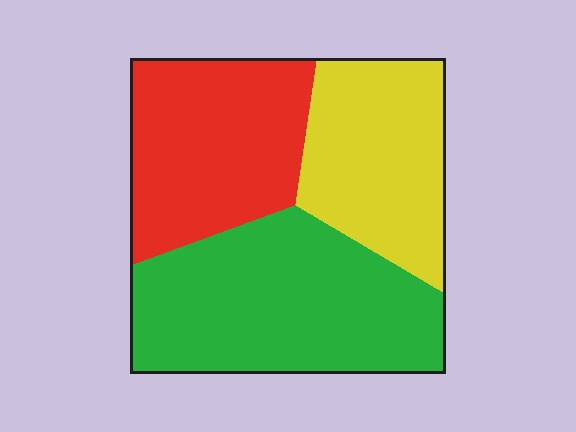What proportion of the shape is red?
Red covers about 30% of the shape.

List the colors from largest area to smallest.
From largest to smallest: green, red, yellow.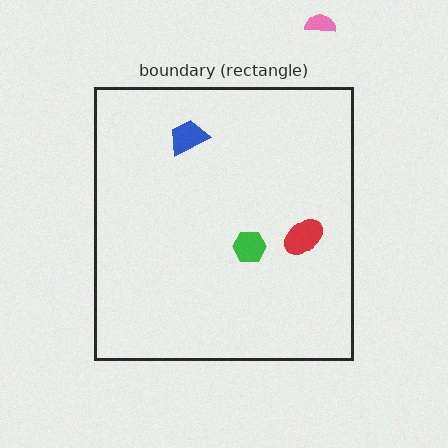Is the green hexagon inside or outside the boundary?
Inside.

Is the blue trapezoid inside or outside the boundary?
Inside.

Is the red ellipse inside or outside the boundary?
Inside.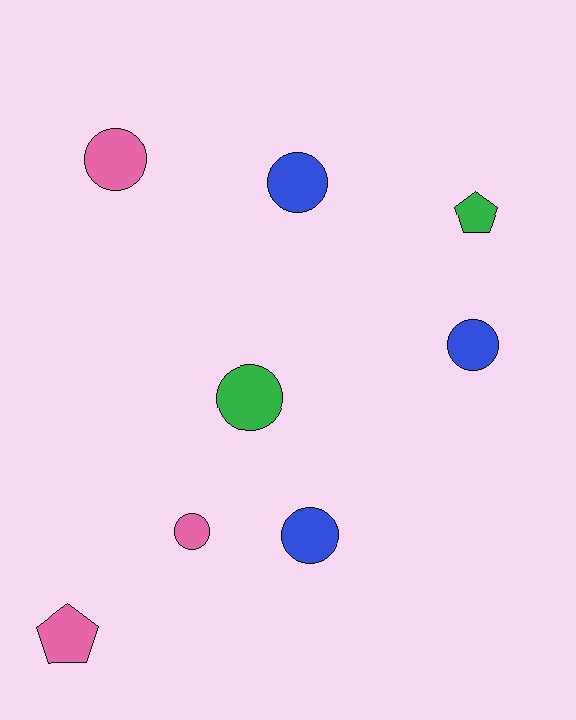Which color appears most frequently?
Pink, with 3 objects.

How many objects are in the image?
There are 8 objects.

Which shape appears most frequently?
Circle, with 6 objects.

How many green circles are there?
There is 1 green circle.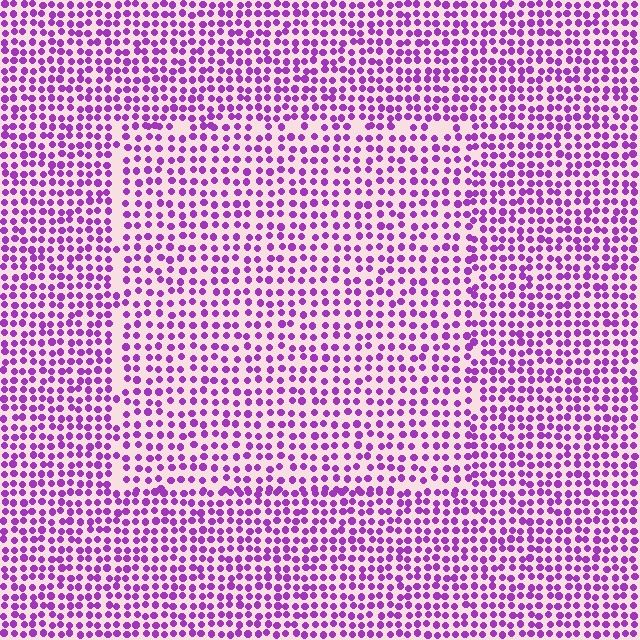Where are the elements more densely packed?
The elements are more densely packed outside the rectangle boundary.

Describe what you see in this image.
The image contains small purple elements arranged at two different densities. A rectangle-shaped region is visible where the elements are less densely packed than the surrounding area.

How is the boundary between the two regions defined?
The boundary is defined by a change in element density (approximately 1.4x ratio). All elements are the same color, size, and shape.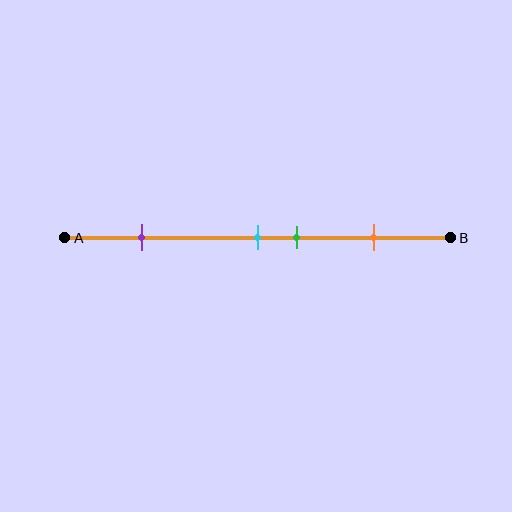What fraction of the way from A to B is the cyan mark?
The cyan mark is approximately 50% (0.5) of the way from A to B.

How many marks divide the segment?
There are 4 marks dividing the segment.